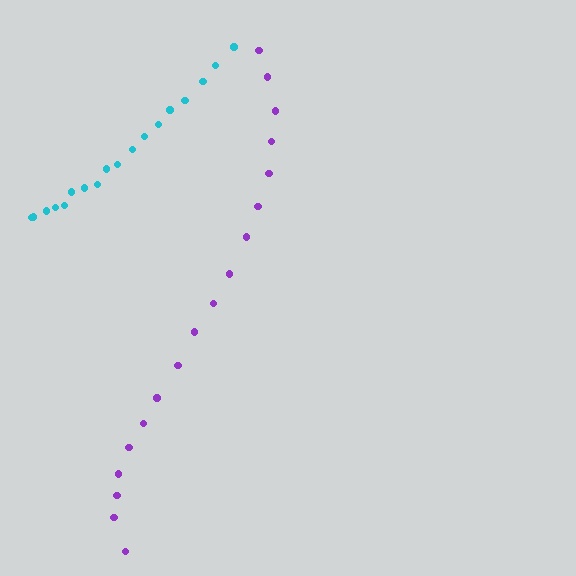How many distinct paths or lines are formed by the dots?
There are 2 distinct paths.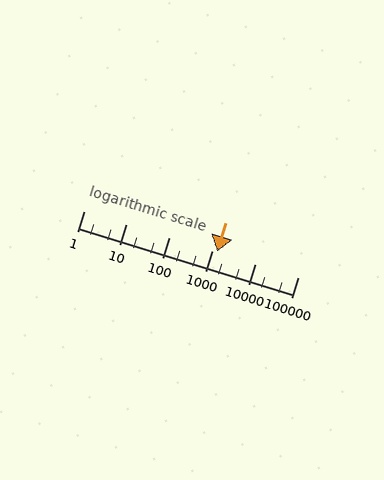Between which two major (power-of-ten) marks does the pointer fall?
The pointer is between 1000 and 10000.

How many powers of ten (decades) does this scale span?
The scale spans 5 decades, from 1 to 100000.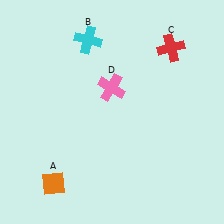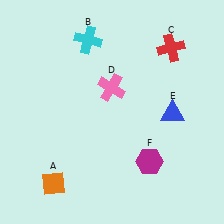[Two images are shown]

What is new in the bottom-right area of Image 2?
A blue triangle (E) was added in the bottom-right area of Image 2.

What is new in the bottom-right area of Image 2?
A magenta hexagon (F) was added in the bottom-right area of Image 2.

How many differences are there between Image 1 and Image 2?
There are 2 differences between the two images.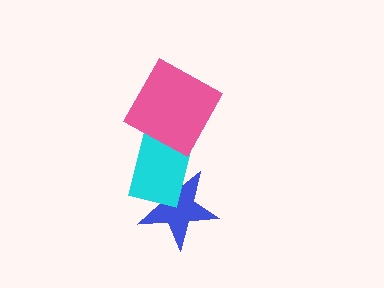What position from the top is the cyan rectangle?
The cyan rectangle is 2nd from the top.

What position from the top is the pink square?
The pink square is 1st from the top.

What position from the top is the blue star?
The blue star is 3rd from the top.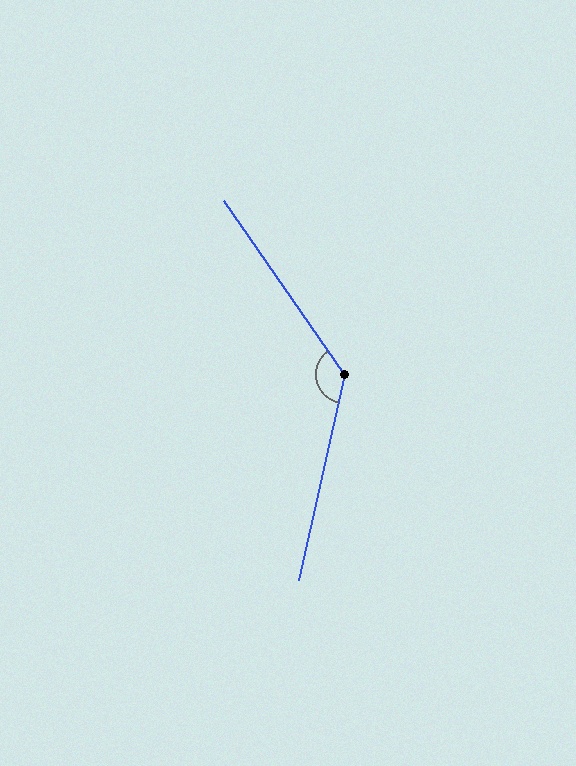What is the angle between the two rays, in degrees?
Approximately 133 degrees.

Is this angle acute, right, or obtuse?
It is obtuse.